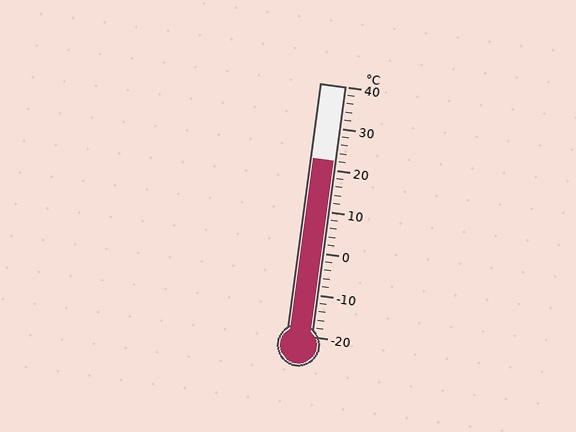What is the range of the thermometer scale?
The thermometer scale ranges from -20°C to 40°C.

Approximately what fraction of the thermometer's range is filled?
The thermometer is filled to approximately 70% of its range.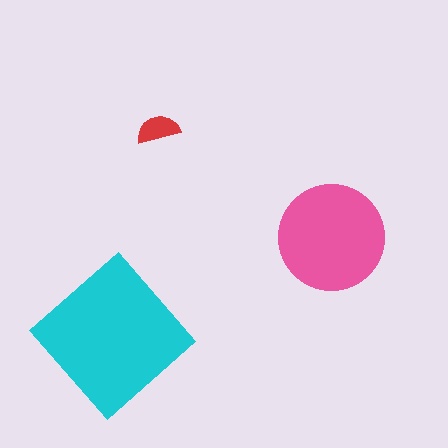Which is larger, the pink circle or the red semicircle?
The pink circle.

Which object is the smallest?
The red semicircle.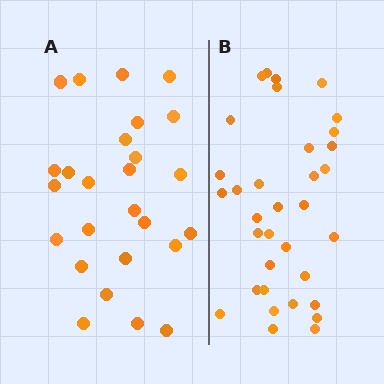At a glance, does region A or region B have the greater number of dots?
Region B (the right region) has more dots.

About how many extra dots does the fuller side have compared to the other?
Region B has roughly 8 or so more dots than region A.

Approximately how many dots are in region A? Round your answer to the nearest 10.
About 30 dots. (The exact count is 26, which rounds to 30.)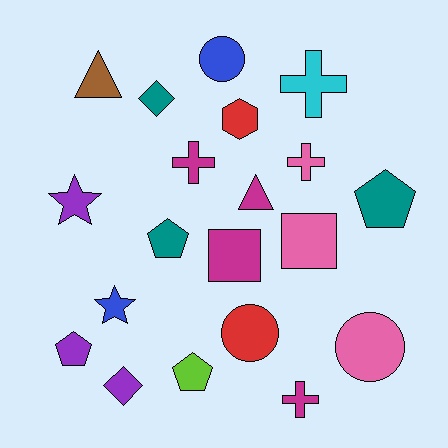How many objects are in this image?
There are 20 objects.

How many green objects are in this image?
There are no green objects.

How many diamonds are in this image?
There are 2 diamonds.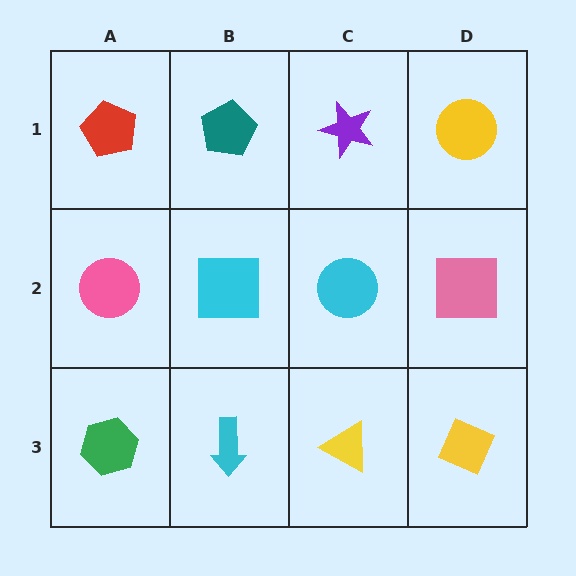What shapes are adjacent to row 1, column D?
A pink square (row 2, column D), a purple star (row 1, column C).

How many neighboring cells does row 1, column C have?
3.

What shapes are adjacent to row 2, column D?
A yellow circle (row 1, column D), a yellow diamond (row 3, column D), a cyan circle (row 2, column C).